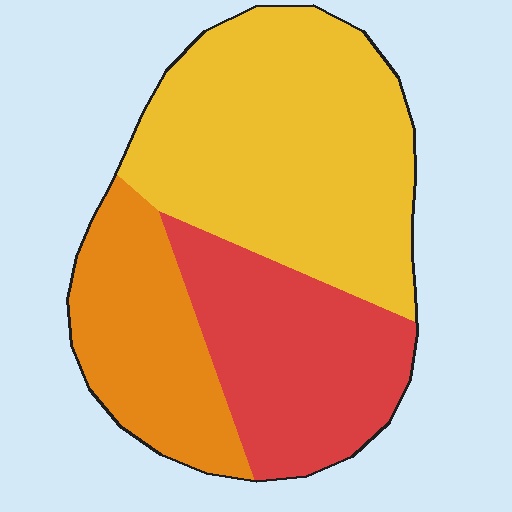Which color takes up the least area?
Orange, at roughly 25%.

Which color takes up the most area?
Yellow, at roughly 50%.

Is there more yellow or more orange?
Yellow.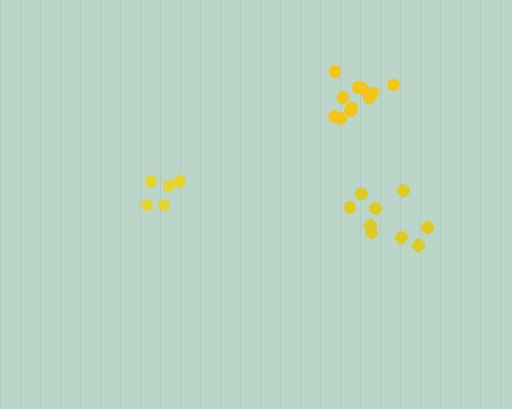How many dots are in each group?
Group 1: 11 dots, Group 2: 5 dots, Group 3: 9 dots (25 total).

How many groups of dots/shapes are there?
There are 3 groups.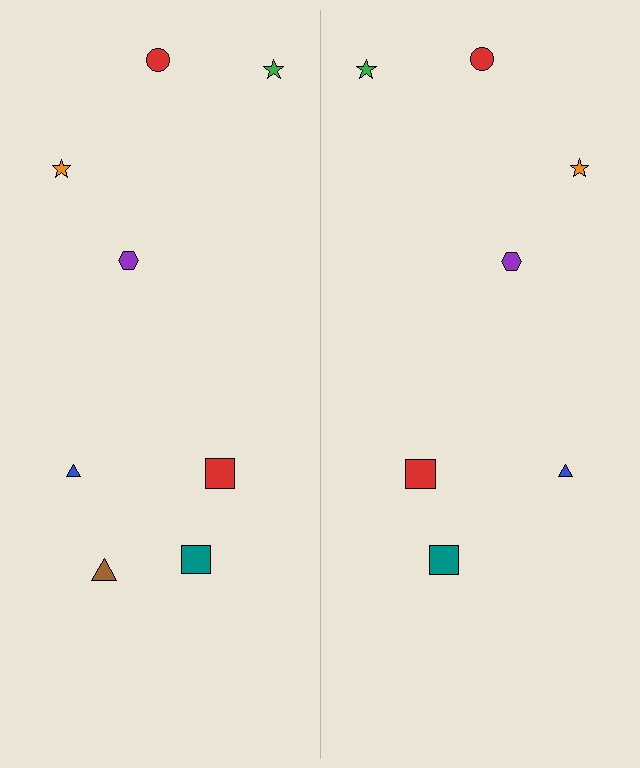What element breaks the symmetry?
A brown triangle is missing from the right side.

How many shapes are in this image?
There are 15 shapes in this image.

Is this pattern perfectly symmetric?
No, the pattern is not perfectly symmetric. A brown triangle is missing from the right side.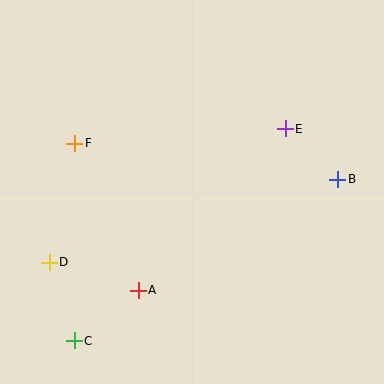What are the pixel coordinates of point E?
Point E is at (285, 129).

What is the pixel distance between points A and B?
The distance between A and B is 228 pixels.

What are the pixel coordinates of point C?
Point C is at (74, 341).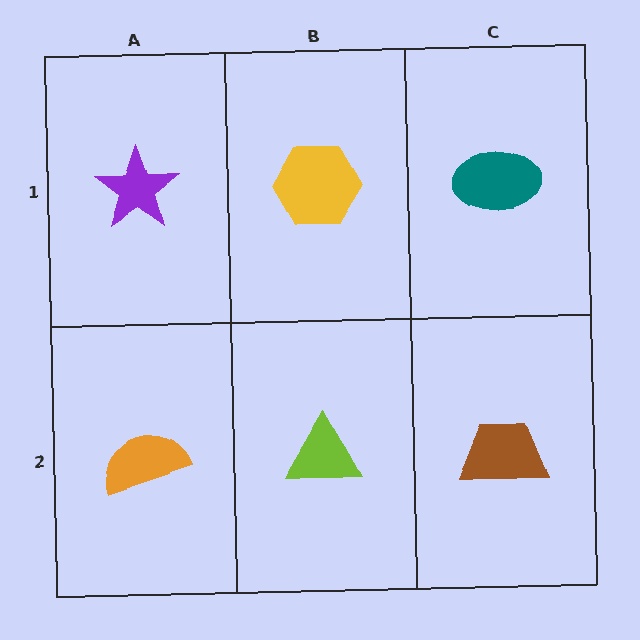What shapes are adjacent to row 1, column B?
A lime triangle (row 2, column B), a purple star (row 1, column A), a teal ellipse (row 1, column C).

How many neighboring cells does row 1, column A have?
2.